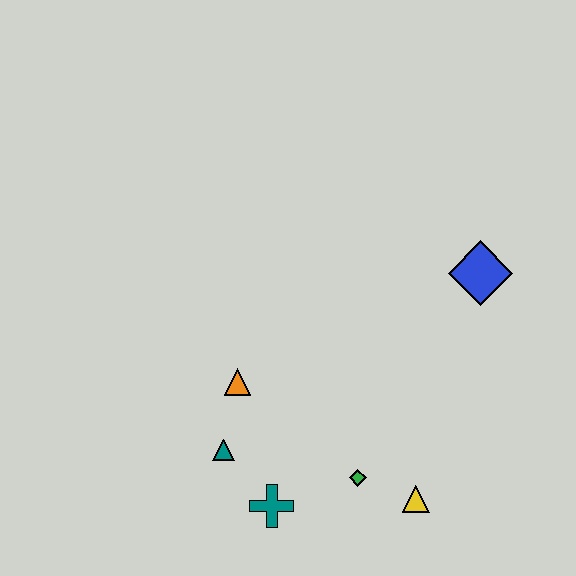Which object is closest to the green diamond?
The yellow triangle is closest to the green diamond.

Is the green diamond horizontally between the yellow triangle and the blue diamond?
No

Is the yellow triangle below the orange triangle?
Yes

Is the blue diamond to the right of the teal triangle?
Yes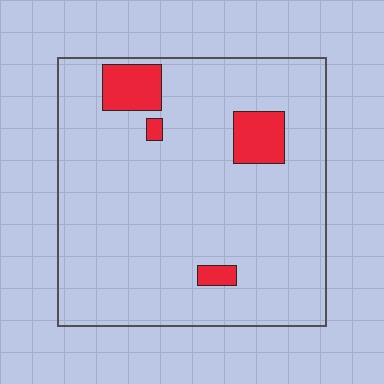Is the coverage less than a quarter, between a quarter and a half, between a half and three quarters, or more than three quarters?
Less than a quarter.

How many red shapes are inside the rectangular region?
4.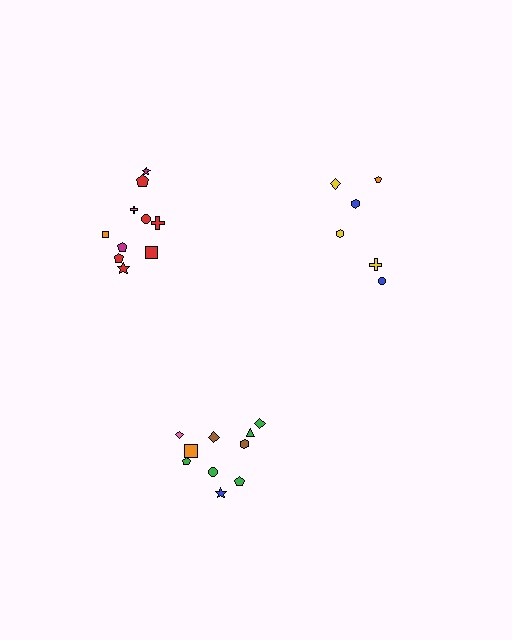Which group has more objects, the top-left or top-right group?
The top-left group.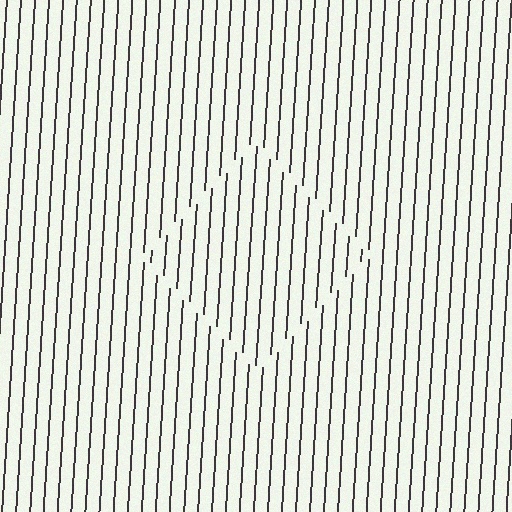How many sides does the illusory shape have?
4 sides — the line-ends trace a square.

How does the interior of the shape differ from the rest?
The interior of the shape contains the same grating, shifted by half a period — the contour is defined by the phase discontinuity where line-ends from the inner and outer gratings abut.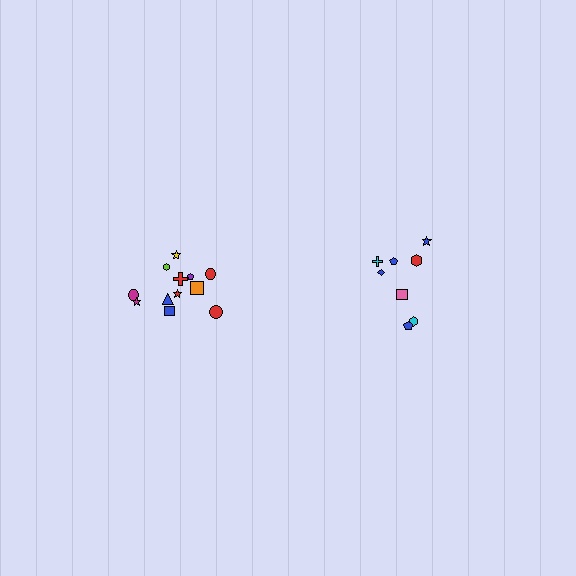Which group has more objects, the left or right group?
The left group.